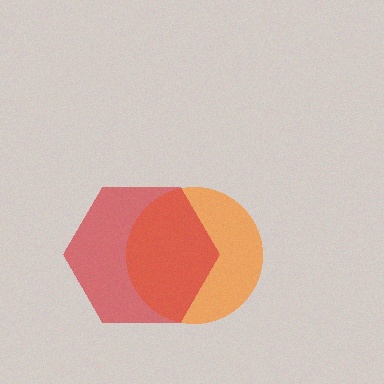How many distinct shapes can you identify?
There are 2 distinct shapes: an orange circle, a red hexagon.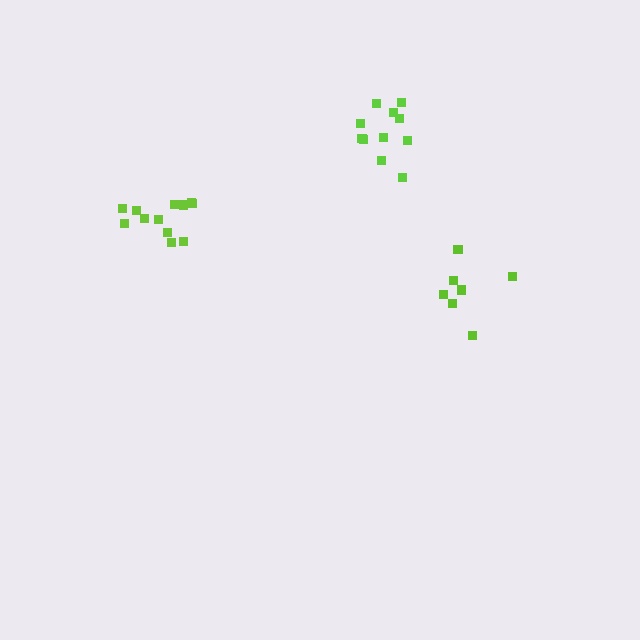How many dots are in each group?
Group 1: 12 dots, Group 2: 11 dots, Group 3: 7 dots (30 total).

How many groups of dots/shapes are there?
There are 3 groups.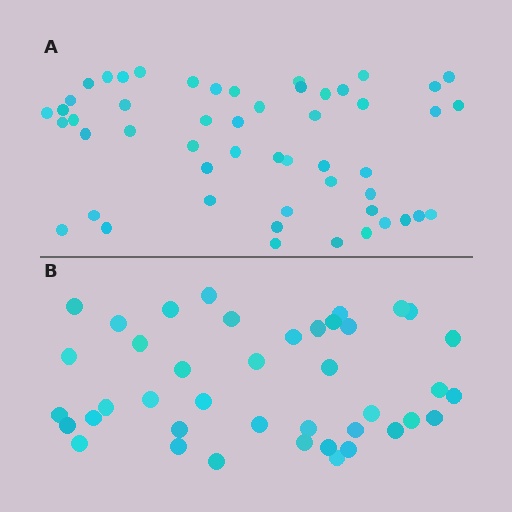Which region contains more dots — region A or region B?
Region A (the top region) has more dots.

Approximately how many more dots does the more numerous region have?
Region A has roughly 12 or so more dots than region B.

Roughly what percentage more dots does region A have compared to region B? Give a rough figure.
About 25% more.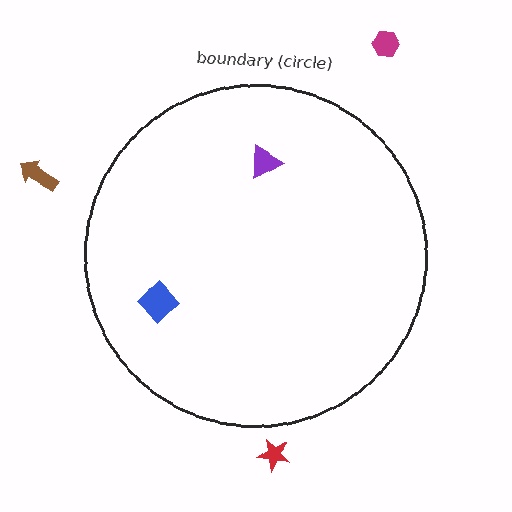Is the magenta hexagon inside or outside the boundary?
Outside.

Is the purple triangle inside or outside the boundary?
Inside.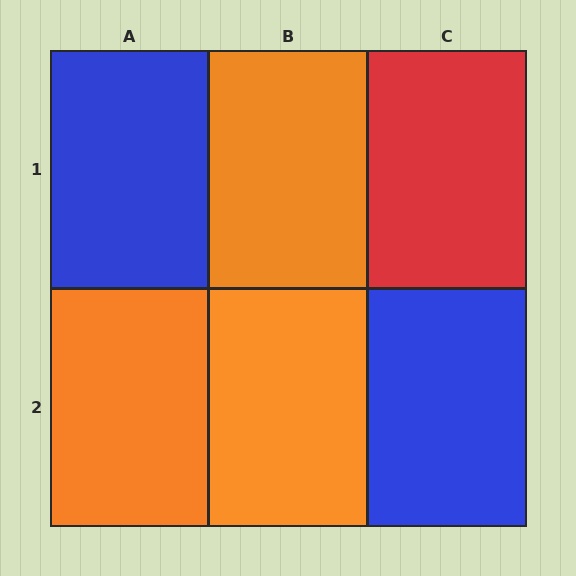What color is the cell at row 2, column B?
Orange.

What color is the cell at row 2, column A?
Orange.